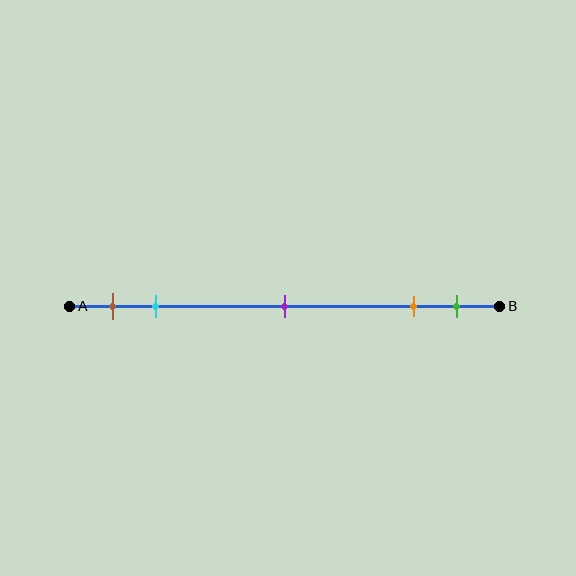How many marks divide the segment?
There are 5 marks dividing the segment.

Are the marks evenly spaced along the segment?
No, the marks are not evenly spaced.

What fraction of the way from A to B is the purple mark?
The purple mark is approximately 50% (0.5) of the way from A to B.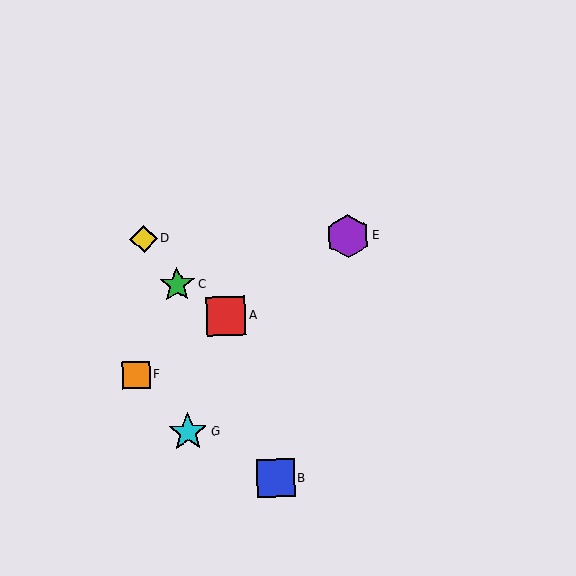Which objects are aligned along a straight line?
Objects A, E, F are aligned along a straight line.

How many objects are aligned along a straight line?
3 objects (A, E, F) are aligned along a straight line.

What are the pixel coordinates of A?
Object A is at (226, 316).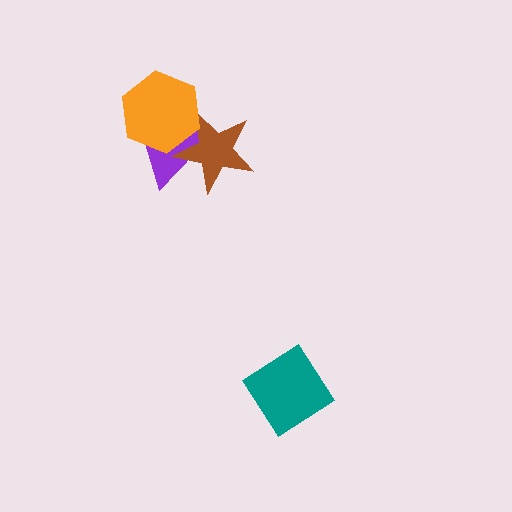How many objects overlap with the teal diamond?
0 objects overlap with the teal diamond.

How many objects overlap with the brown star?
2 objects overlap with the brown star.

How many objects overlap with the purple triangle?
2 objects overlap with the purple triangle.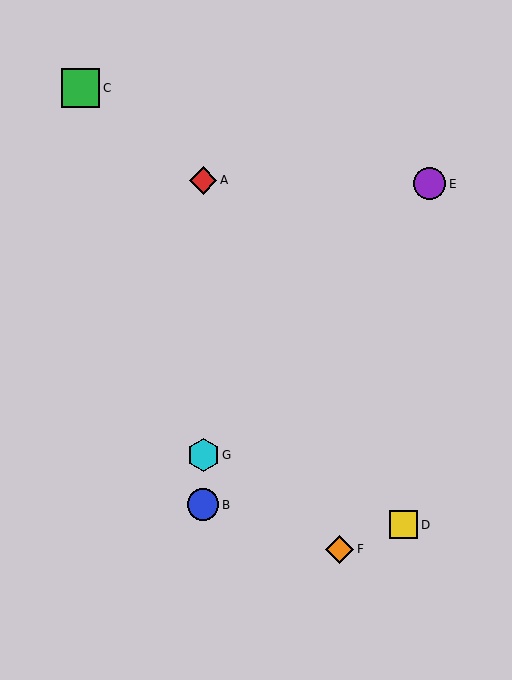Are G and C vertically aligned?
No, G is at x≈203 and C is at x≈80.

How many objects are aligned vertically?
3 objects (A, B, G) are aligned vertically.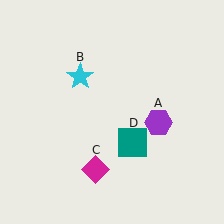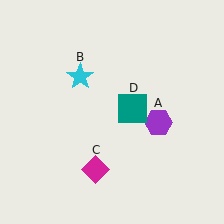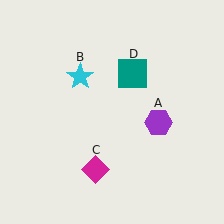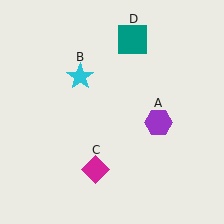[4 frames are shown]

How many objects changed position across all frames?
1 object changed position: teal square (object D).